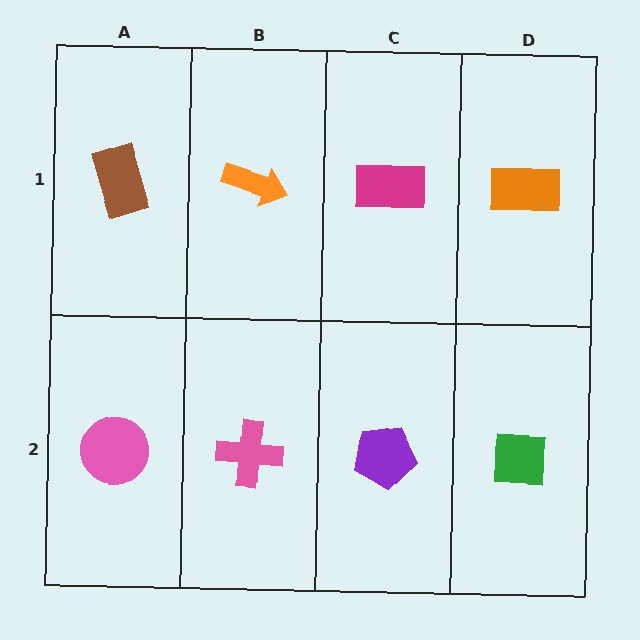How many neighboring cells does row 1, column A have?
2.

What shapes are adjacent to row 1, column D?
A green square (row 2, column D), a magenta rectangle (row 1, column C).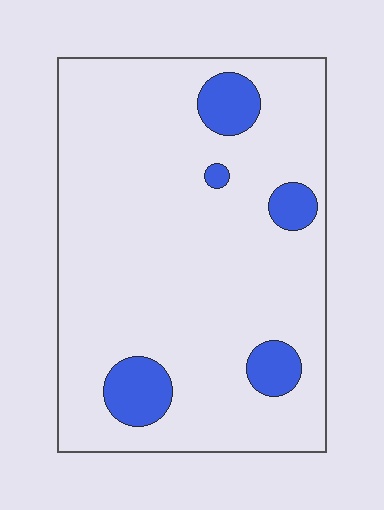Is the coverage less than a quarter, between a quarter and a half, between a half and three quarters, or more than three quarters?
Less than a quarter.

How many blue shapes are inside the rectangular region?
5.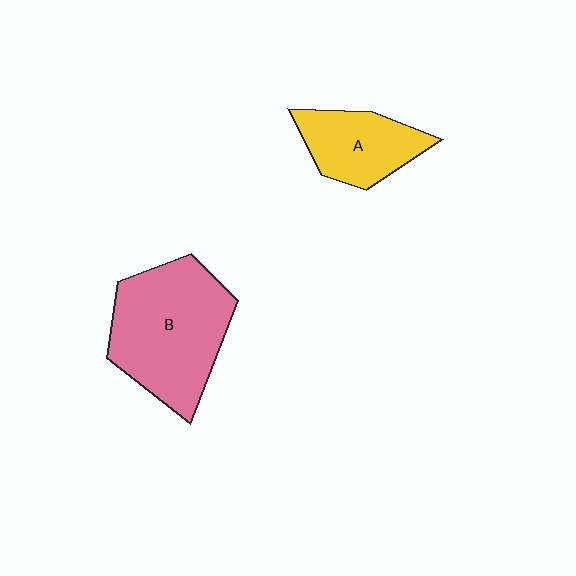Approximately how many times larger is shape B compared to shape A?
Approximately 1.9 times.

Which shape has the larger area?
Shape B (pink).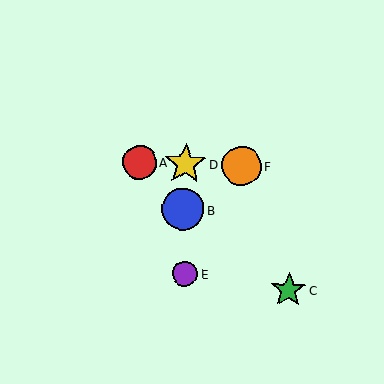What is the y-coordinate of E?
Object E is at y≈274.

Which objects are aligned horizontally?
Objects A, D, F are aligned horizontally.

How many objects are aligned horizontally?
3 objects (A, D, F) are aligned horizontally.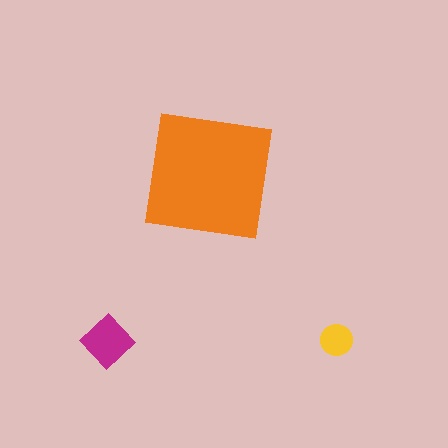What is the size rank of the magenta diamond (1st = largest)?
2nd.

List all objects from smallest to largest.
The yellow circle, the magenta diamond, the orange square.